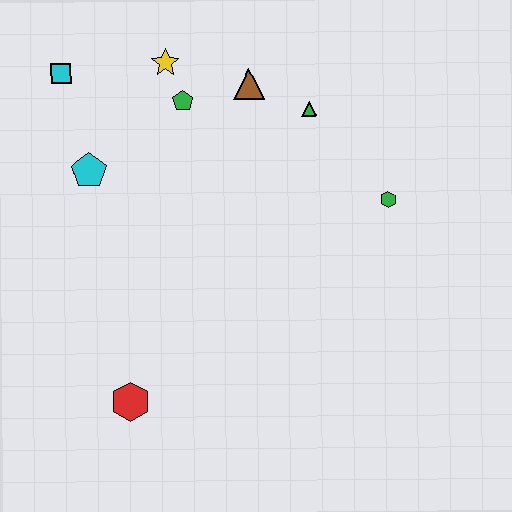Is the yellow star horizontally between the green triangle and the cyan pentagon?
Yes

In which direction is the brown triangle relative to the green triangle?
The brown triangle is to the left of the green triangle.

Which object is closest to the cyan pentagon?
The cyan square is closest to the cyan pentagon.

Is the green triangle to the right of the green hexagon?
No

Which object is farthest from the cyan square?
The green hexagon is farthest from the cyan square.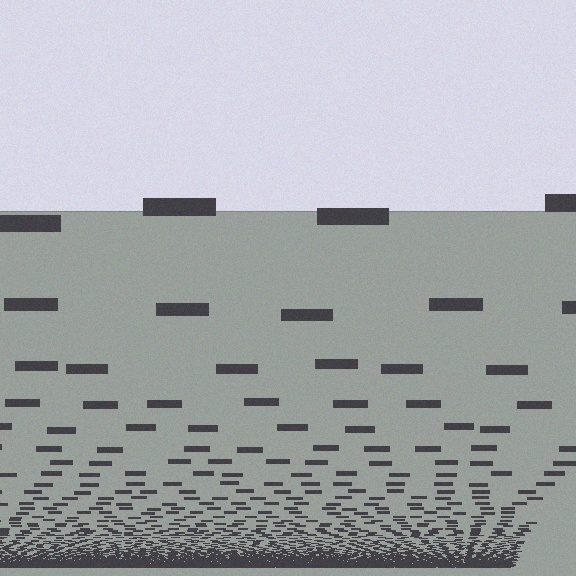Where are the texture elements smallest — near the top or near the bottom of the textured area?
Near the bottom.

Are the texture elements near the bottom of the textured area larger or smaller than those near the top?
Smaller. The gradient is inverted — elements near the bottom are smaller and denser.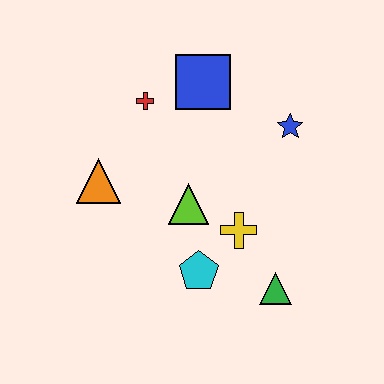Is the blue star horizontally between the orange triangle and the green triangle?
No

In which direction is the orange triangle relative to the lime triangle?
The orange triangle is to the left of the lime triangle.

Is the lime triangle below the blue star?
Yes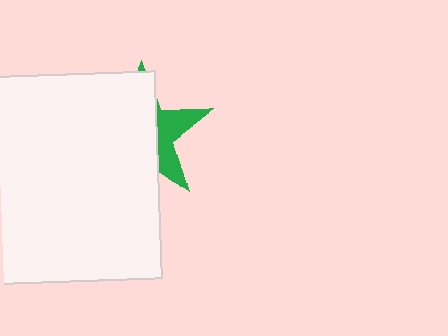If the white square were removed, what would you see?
You would see the complete green star.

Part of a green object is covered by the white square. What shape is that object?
It is a star.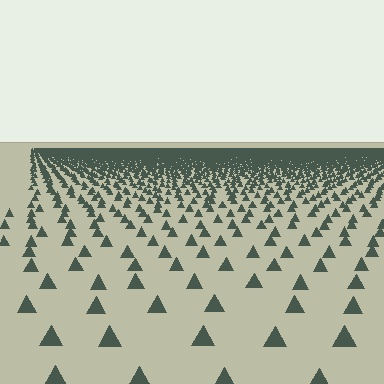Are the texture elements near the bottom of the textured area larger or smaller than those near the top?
Larger. Near the bottom, elements are closer to the viewer and appear at a bigger on-screen size.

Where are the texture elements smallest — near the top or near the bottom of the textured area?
Near the top.